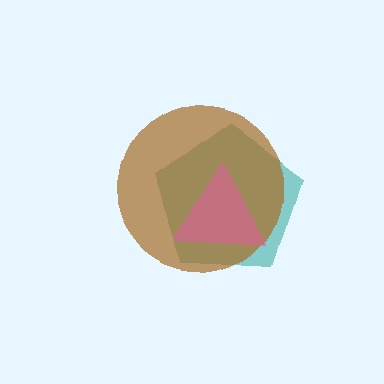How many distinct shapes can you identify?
There are 3 distinct shapes: a teal pentagon, a brown circle, a pink triangle.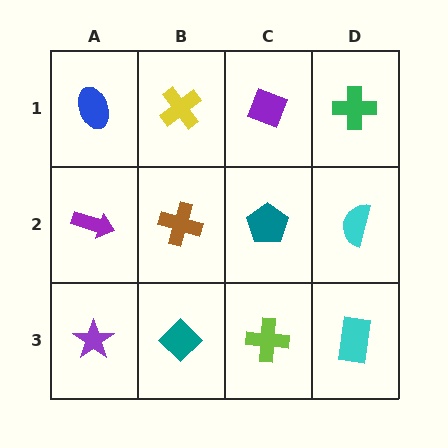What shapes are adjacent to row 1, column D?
A cyan semicircle (row 2, column D), a purple diamond (row 1, column C).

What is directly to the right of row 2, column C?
A cyan semicircle.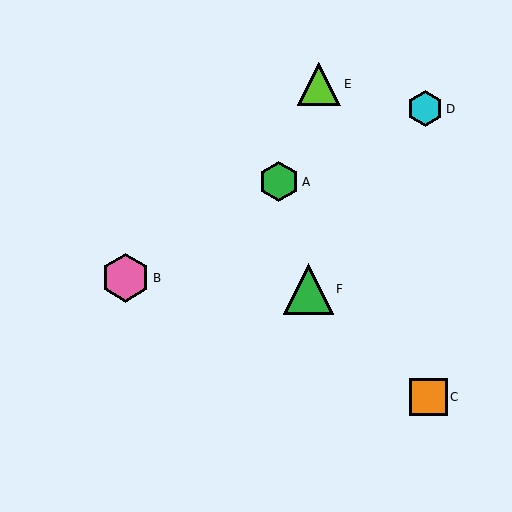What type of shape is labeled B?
Shape B is a pink hexagon.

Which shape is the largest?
The green triangle (labeled F) is the largest.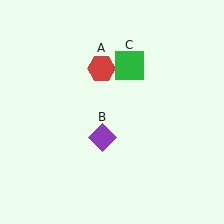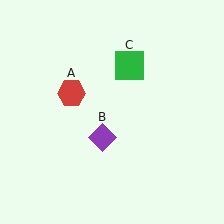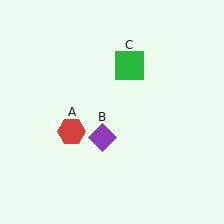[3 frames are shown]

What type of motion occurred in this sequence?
The red hexagon (object A) rotated counterclockwise around the center of the scene.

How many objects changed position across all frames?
1 object changed position: red hexagon (object A).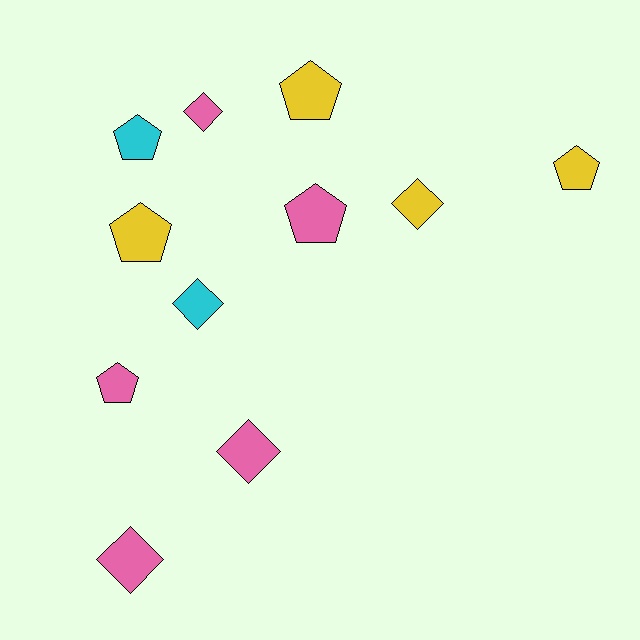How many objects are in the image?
There are 11 objects.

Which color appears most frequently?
Pink, with 5 objects.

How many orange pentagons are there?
There are no orange pentagons.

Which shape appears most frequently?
Pentagon, with 6 objects.